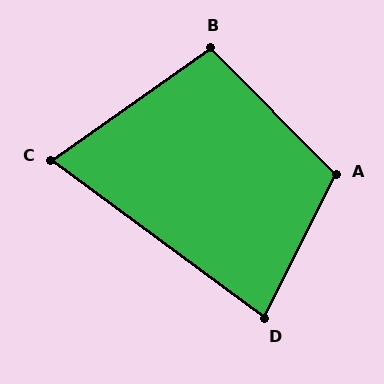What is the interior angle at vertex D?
Approximately 80 degrees (acute).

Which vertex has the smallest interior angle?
C, at approximately 72 degrees.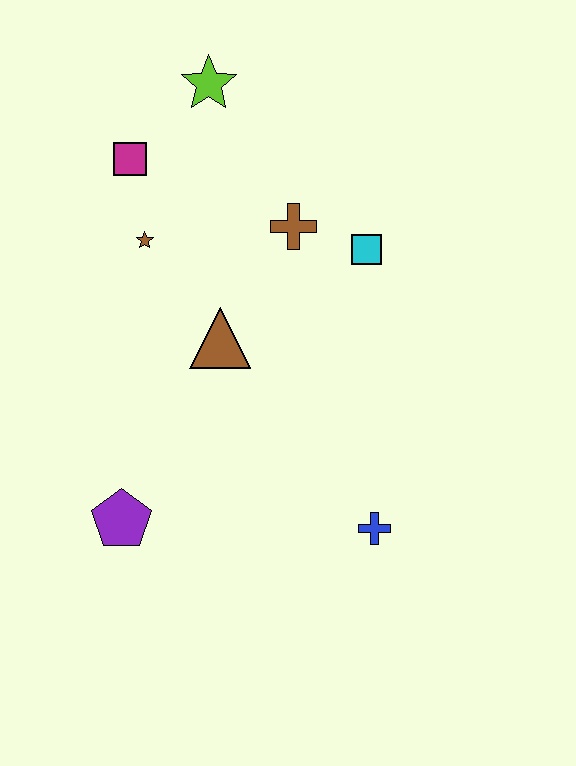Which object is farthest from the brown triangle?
The lime star is farthest from the brown triangle.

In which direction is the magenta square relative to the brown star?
The magenta square is above the brown star.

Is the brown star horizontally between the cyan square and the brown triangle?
No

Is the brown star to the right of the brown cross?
No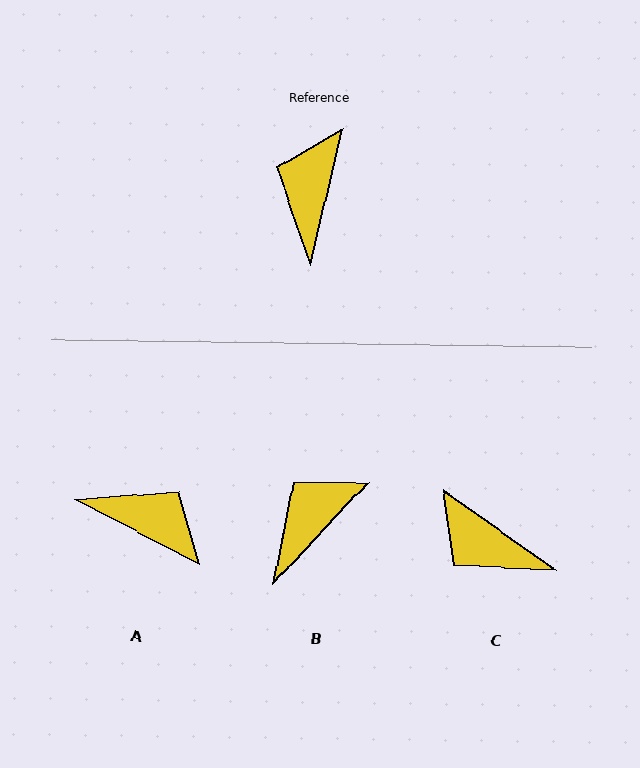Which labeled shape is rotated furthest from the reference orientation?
A, about 105 degrees away.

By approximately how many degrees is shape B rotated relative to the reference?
Approximately 30 degrees clockwise.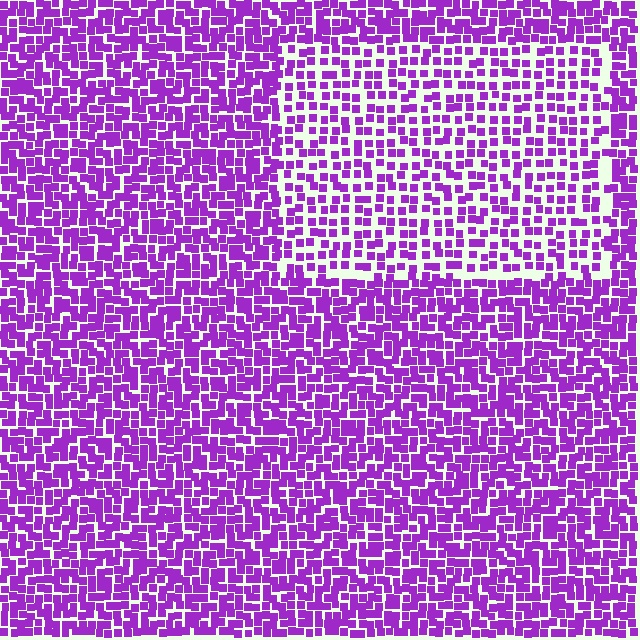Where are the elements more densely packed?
The elements are more densely packed outside the rectangle boundary.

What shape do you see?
I see a rectangle.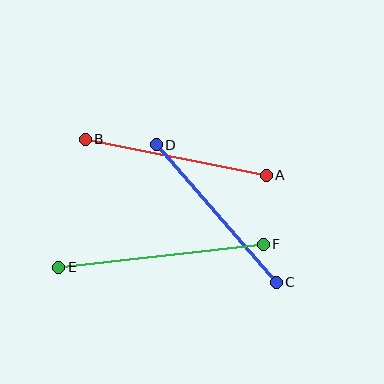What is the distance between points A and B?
The distance is approximately 185 pixels.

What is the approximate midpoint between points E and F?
The midpoint is at approximately (161, 256) pixels.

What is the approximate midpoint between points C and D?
The midpoint is at approximately (216, 214) pixels.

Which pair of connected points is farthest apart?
Points E and F are farthest apart.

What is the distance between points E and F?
The distance is approximately 206 pixels.